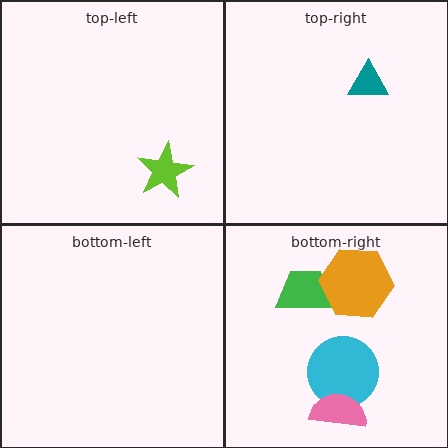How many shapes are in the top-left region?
1.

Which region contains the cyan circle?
The bottom-right region.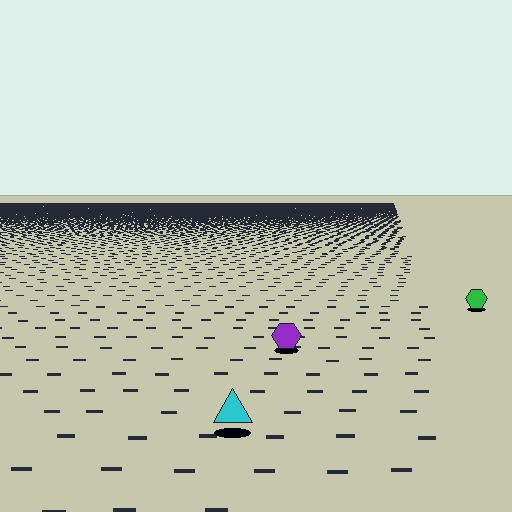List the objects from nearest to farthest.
From nearest to farthest: the cyan triangle, the purple hexagon, the green hexagon.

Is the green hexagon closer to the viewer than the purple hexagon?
No. The purple hexagon is closer — you can tell from the texture gradient: the ground texture is coarser near it.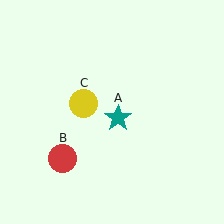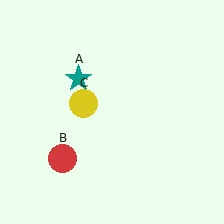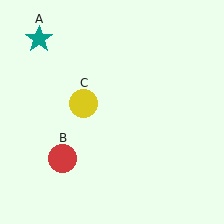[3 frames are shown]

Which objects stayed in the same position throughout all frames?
Red circle (object B) and yellow circle (object C) remained stationary.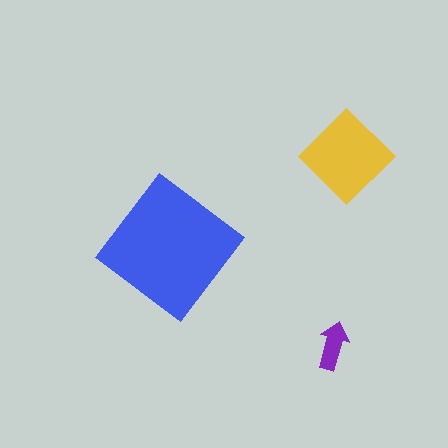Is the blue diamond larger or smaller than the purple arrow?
Larger.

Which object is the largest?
The blue diamond.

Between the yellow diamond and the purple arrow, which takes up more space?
The yellow diamond.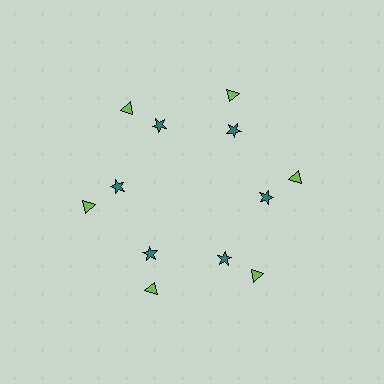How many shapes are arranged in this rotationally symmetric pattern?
There are 12 shapes, arranged in 6 groups of 2.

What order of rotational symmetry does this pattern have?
This pattern has 6-fold rotational symmetry.